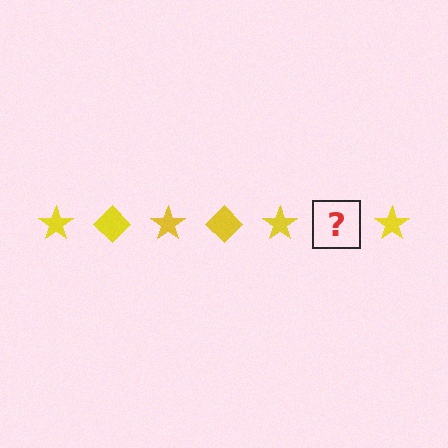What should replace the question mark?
The question mark should be replaced with a yellow diamond.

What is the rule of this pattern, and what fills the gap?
The rule is that the pattern cycles through star, diamond shapes in yellow. The gap should be filled with a yellow diamond.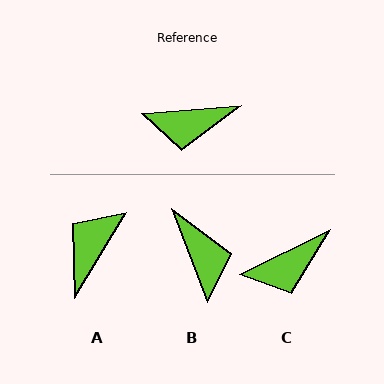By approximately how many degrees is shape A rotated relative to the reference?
Approximately 125 degrees clockwise.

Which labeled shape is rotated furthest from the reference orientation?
A, about 125 degrees away.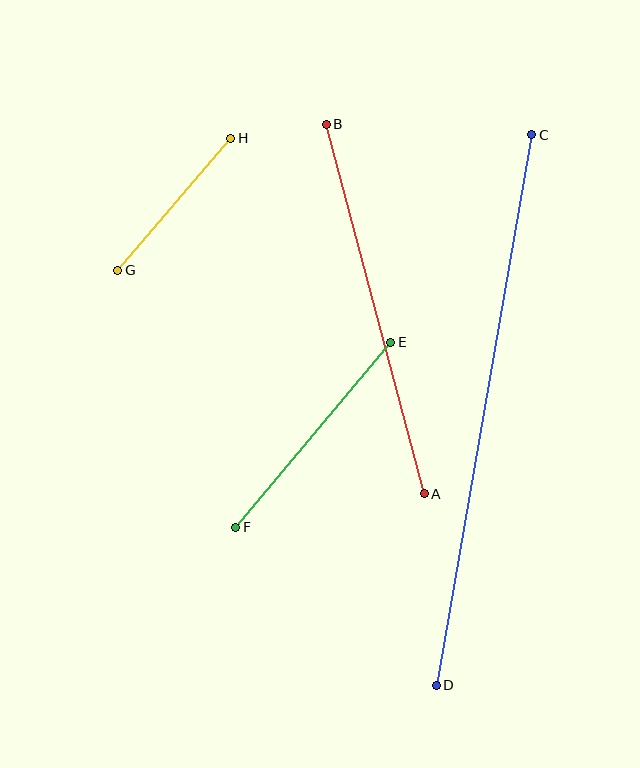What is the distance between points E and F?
The distance is approximately 241 pixels.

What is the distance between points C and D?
The distance is approximately 559 pixels.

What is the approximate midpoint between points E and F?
The midpoint is at approximately (313, 435) pixels.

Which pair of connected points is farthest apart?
Points C and D are farthest apart.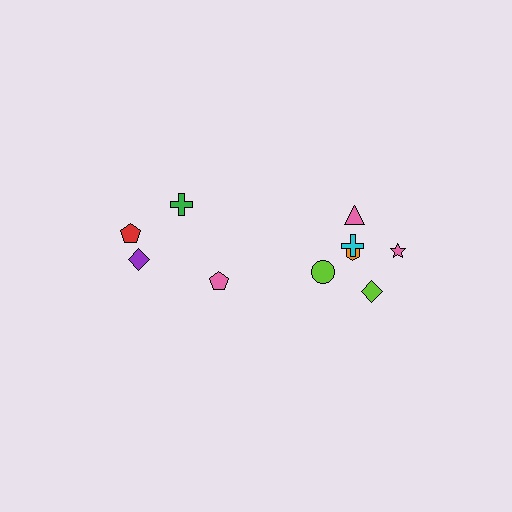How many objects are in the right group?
There are 6 objects.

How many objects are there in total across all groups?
There are 10 objects.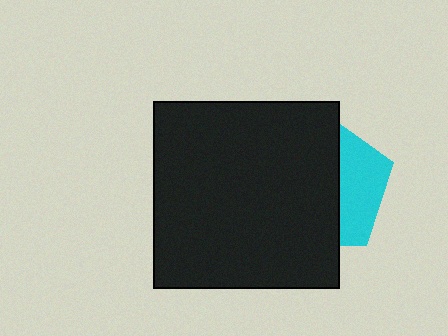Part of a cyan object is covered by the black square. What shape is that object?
It is a pentagon.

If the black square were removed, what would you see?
You would see the complete cyan pentagon.